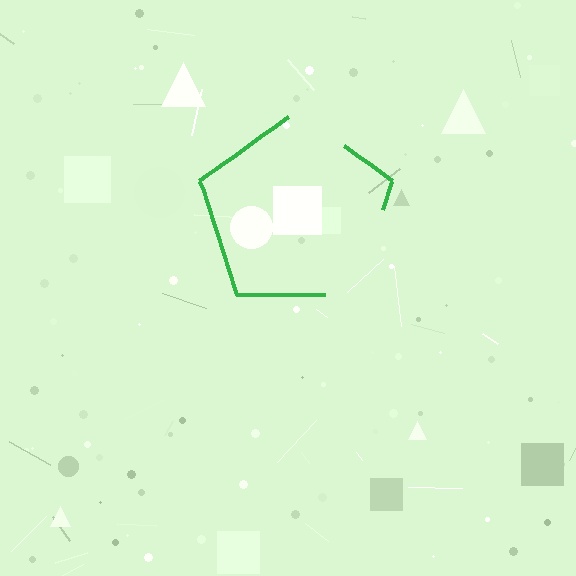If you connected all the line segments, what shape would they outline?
They would outline a pentagon.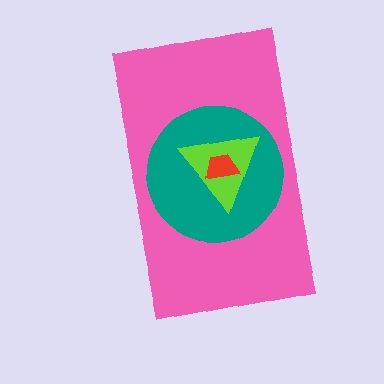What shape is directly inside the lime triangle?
The red trapezoid.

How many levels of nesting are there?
4.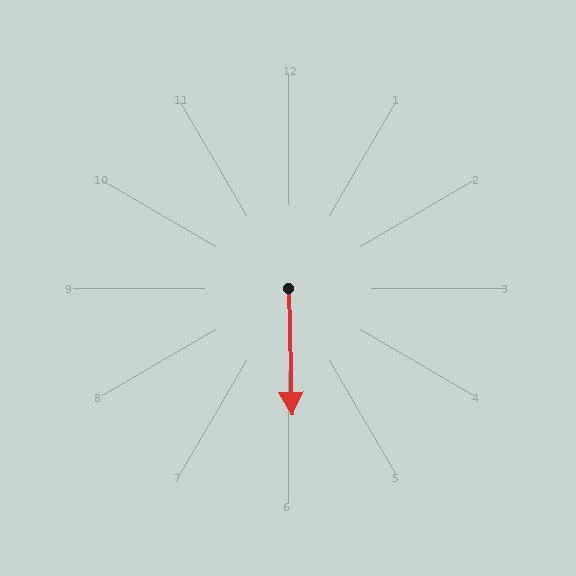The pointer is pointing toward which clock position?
Roughly 6 o'clock.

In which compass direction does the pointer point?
South.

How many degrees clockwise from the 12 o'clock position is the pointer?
Approximately 178 degrees.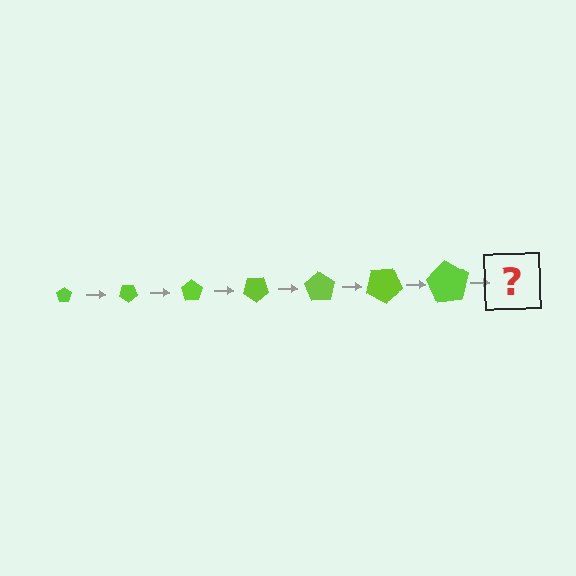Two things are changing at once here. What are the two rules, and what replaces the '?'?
The two rules are that the pentagon grows larger each step and it rotates 35 degrees each step. The '?' should be a pentagon, larger than the previous one and rotated 245 degrees from the start.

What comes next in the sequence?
The next element should be a pentagon, larger than the previous one and rotated 245 degrees from the start.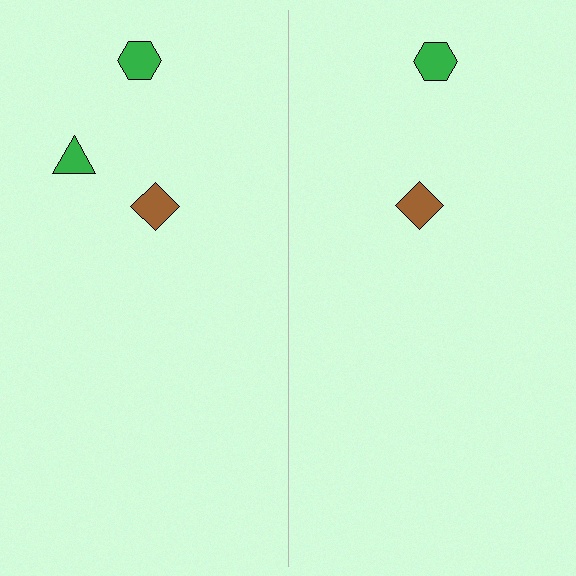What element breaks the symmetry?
A green triangle is missing from the right side.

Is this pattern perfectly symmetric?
No, the pattern is not perfectly symmetric. A green triangle is missing from the right side.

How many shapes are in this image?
There are 5 shapes in this image.